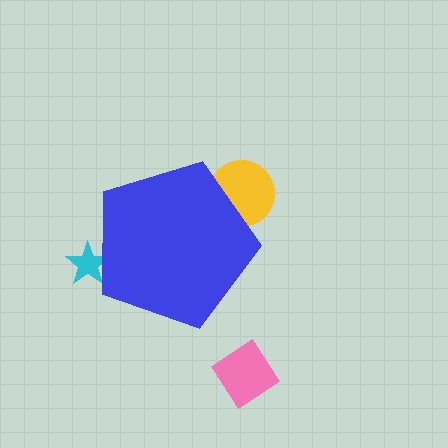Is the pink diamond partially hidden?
No, the pink diamond is fully visible.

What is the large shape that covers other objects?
A blue pentagon.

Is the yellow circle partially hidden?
Yes, the yellow circle is partially hidden behind the blue pentagon.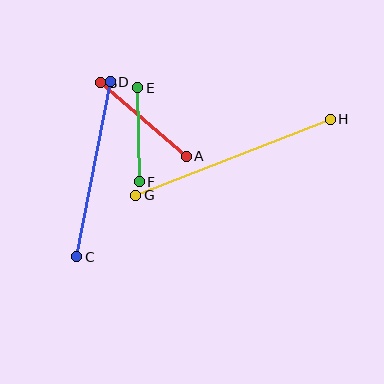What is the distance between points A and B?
The distance is approximately 113 pixels.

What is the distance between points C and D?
The distance is approximately 178 pixels.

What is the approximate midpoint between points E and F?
The midpoint is at approximately (139, 135) pixels.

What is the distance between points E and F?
The distance is approximately 94 pixels.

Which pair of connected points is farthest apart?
Points G and H are farthest apart.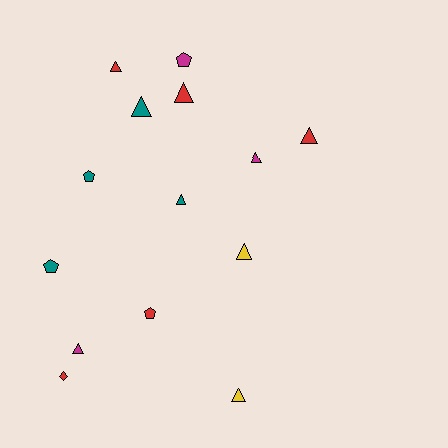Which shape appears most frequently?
Triangle, with 9 objects.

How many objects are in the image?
There are 14 objects.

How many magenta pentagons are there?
There is 1 magenta pentagon.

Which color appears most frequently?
Red, with 5 objects.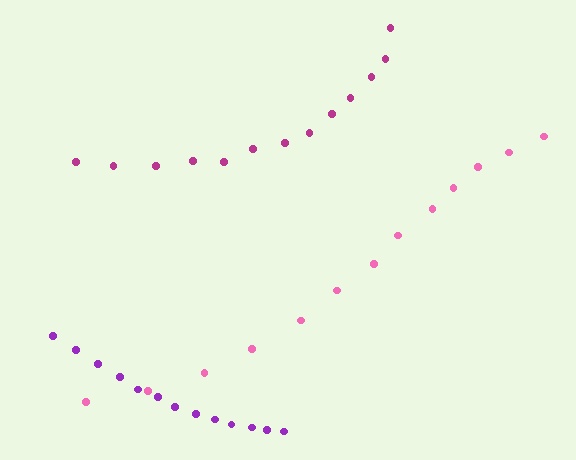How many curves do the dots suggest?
There are 3 distinct paths.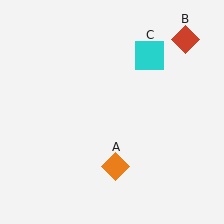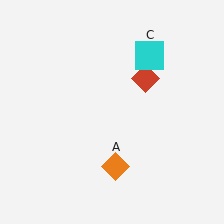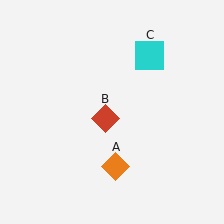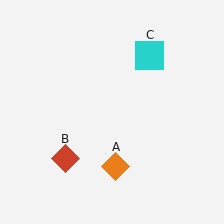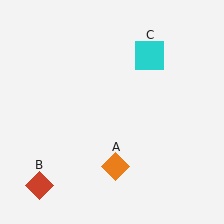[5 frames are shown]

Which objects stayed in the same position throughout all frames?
Orange diamond (object A) and cyan square (object C) remained stationary.